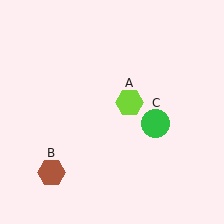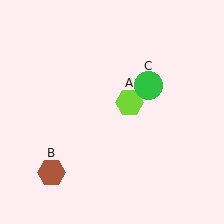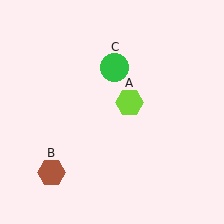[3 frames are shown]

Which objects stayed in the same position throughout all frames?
Lime hexagon (object A) and brown hexagon (object B) remained stationary.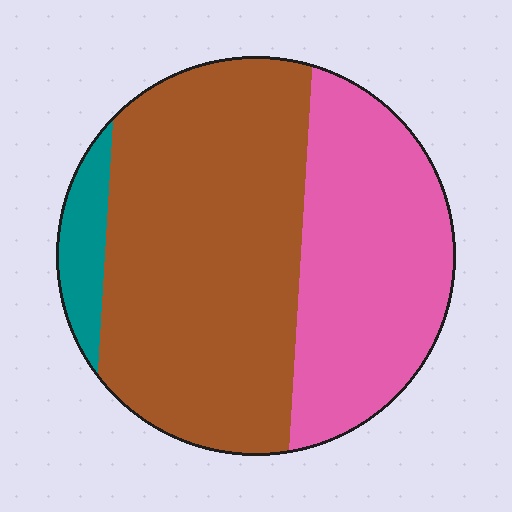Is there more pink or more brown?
Brown.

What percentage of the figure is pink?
Pink covers roughly 35% of the figure.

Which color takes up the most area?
Brown, at roughly 55%.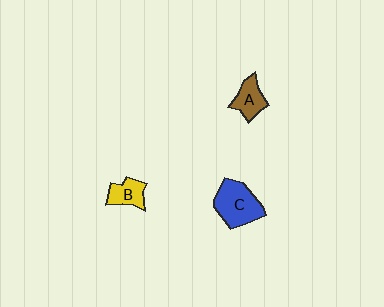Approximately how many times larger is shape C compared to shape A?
Approximately 1.7 times.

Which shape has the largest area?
Shape C (blue).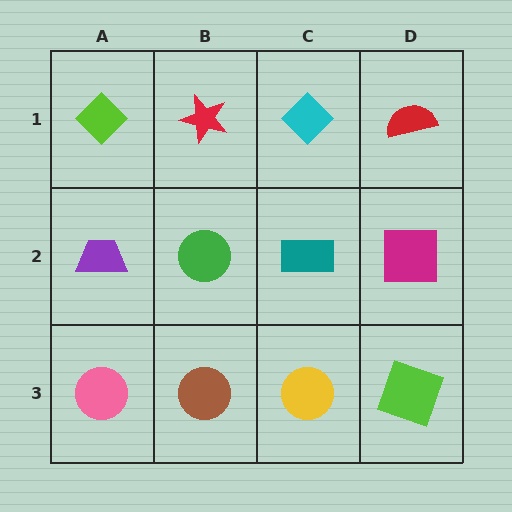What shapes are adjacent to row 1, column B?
A green circle (row 2, column B), a lime diamond (row 1, column A), a cyan diamond (row 1, column C).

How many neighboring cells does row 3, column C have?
3.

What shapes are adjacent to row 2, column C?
A cyan diamond (row 1, column C), a yellow circle (row 3, column C), a green circle (row 2, column B), a magenta square (row 2, column D).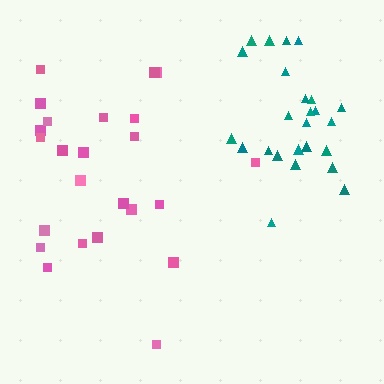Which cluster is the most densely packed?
Teal.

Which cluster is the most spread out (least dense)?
Pink.